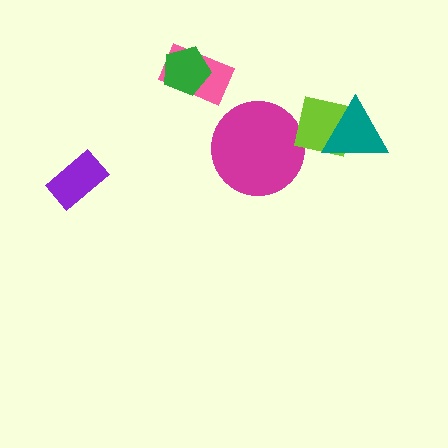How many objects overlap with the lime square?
2 objects overlap with the lime square.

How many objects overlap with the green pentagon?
1 object overlaps with the green pentagon.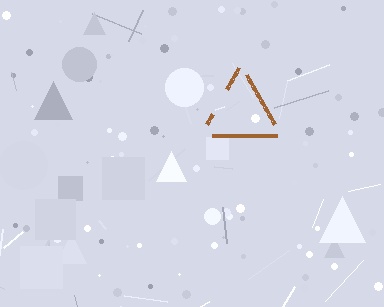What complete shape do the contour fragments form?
The contour fragments form a triangle.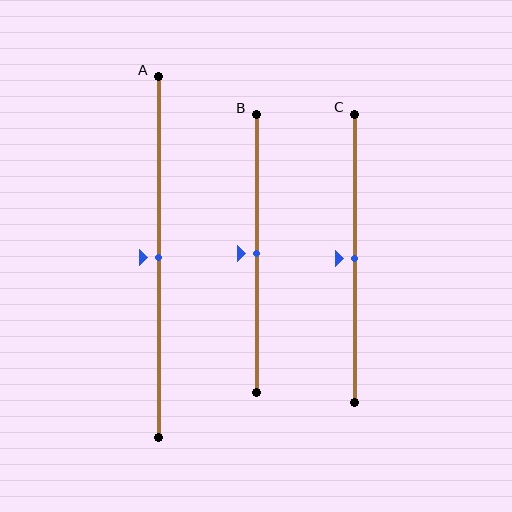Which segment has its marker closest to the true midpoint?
Segment A has its marker closest to the true midpoint.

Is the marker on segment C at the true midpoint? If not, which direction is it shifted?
Yes, the marker on segment C is at the true midpoint.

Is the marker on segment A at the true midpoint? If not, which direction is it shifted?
Yes, the marker on segment A is at the true midpoint.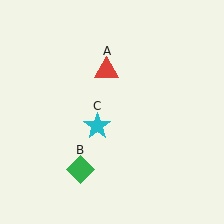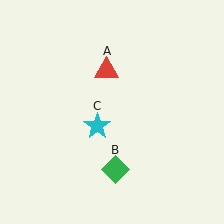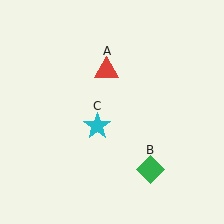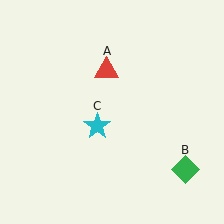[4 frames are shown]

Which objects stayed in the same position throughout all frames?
Red triangle (object A) and cyan star (object C) remained stationary.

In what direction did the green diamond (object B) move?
The green diamond (object B) moved right.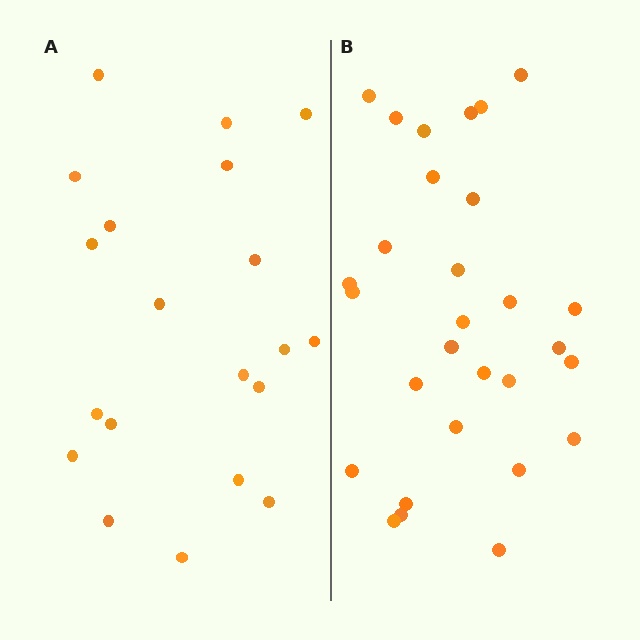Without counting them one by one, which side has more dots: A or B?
Region B (the right region) has more dots.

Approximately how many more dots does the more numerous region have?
Region B has roughly 8 or so more dots than region A.